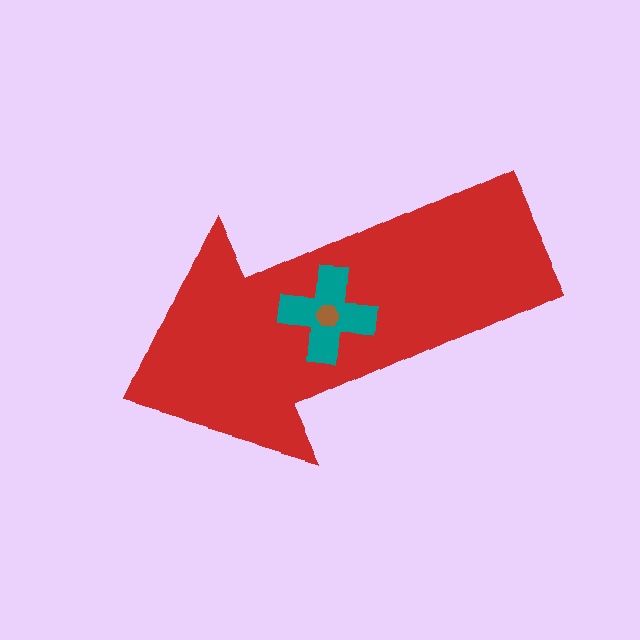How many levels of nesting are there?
3.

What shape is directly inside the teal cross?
The brown hexagon.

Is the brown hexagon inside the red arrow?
Yes.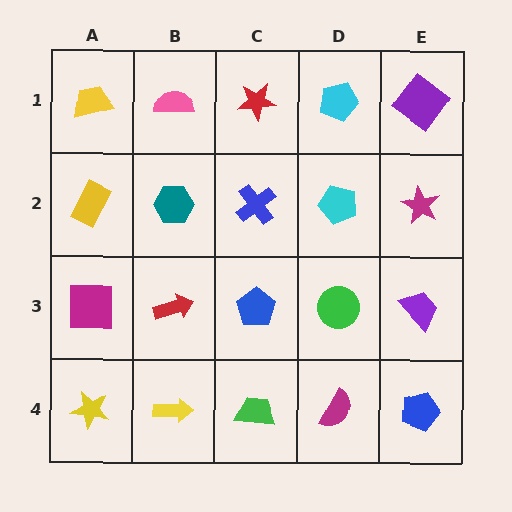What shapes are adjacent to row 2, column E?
A purple diamond (row 1, column E), a purple trapezoid (row 3, column E), a cyan pentagon (row 2, column D).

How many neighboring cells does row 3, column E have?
3.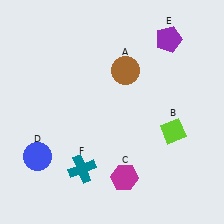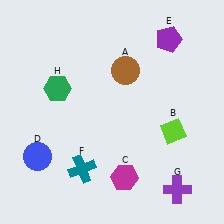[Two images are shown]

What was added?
A purple cross (G), a green hexagon (H) were added in Image 2.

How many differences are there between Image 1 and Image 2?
There are 2 differences between the two images.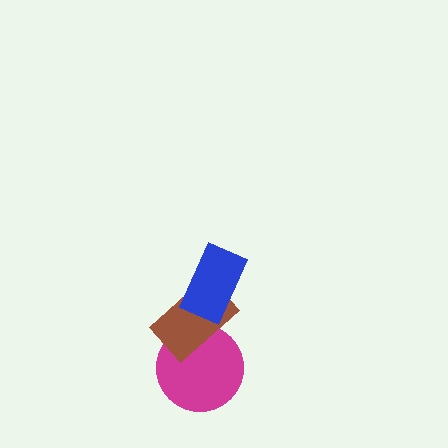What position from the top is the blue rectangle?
The blue rectangle is 1st from the top.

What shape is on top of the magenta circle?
The brown rectangle is on top of the magenta circle.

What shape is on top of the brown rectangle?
The blue rectangle is on top of the brown rectangle.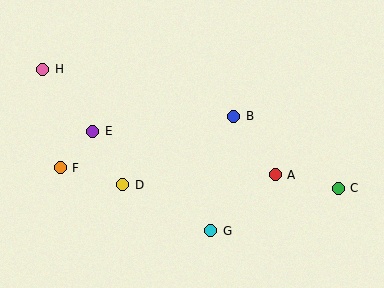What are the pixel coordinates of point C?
Point C is at (338, 188).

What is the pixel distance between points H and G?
The distance between H and G is 233 pixels.